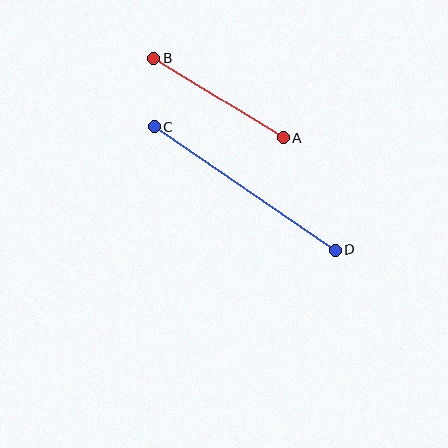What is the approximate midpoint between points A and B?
The midpoint is at approximately (218, 98) pixels.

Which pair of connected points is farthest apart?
Points C and D are farthest apart.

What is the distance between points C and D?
The distance is approximately 219 pixels.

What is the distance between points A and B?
The distance is approximately 151 pixels.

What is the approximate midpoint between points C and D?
The midpoint is at approximately (245, 188) pixels.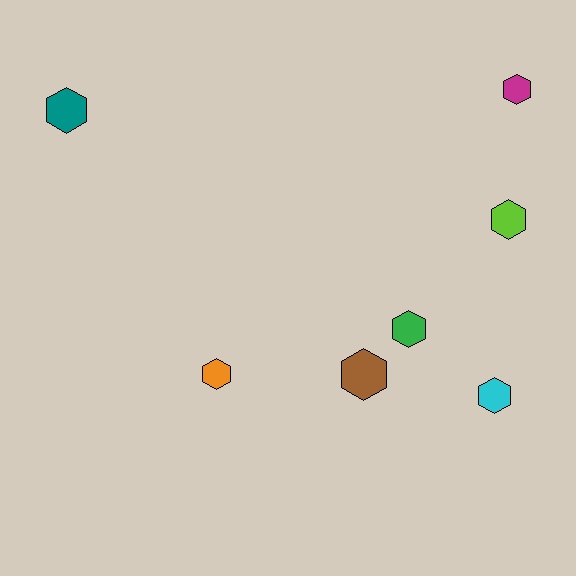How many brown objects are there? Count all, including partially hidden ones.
There is 1 brown object.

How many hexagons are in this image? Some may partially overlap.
There are 7 hexagons.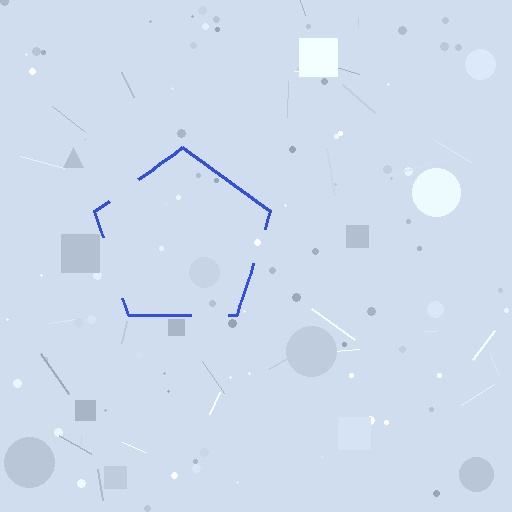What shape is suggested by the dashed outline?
The dashed outline suggests a pentagon.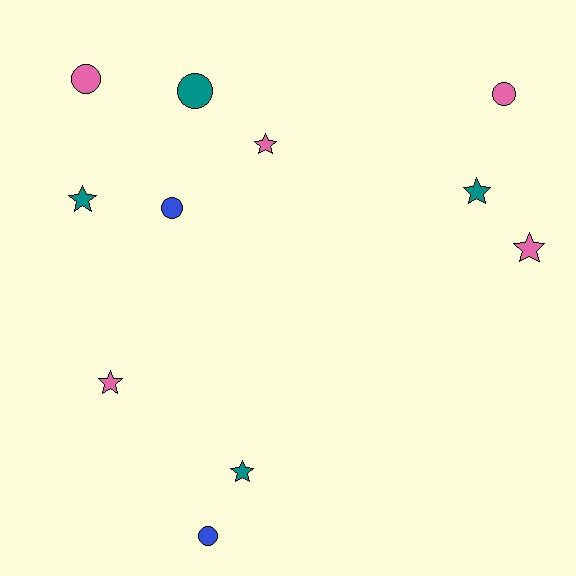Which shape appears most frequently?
Star, with 6 objects.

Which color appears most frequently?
Pink, with 5 objects.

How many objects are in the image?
There are 11 objects.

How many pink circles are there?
There are 2 pink circles.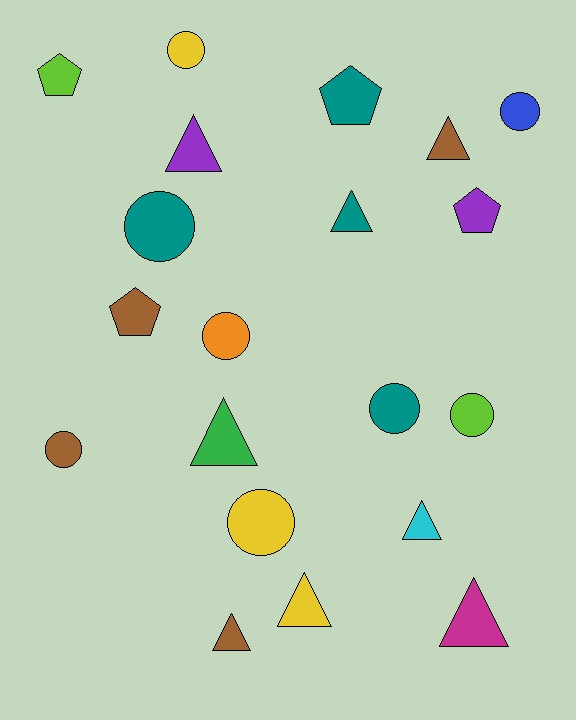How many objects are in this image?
There are 20 objects.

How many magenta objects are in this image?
There is 1 magenta object.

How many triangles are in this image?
There are 8 triangles.